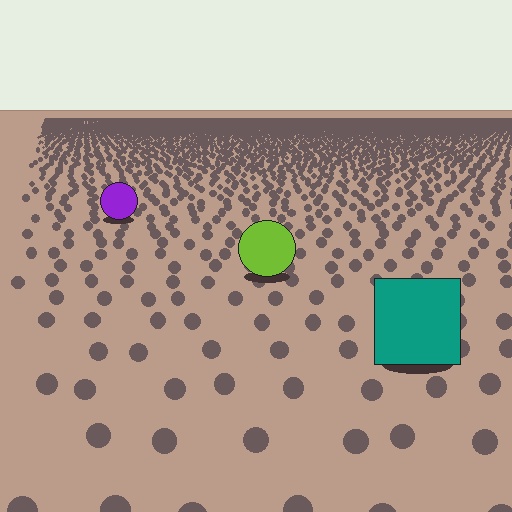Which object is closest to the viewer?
The teal square is closest. The texture marks near it are larger and more spread out.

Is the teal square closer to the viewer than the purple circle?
Yes. The teal square is closer — you can tell from the texture gradient: the ground texture is coarser near it.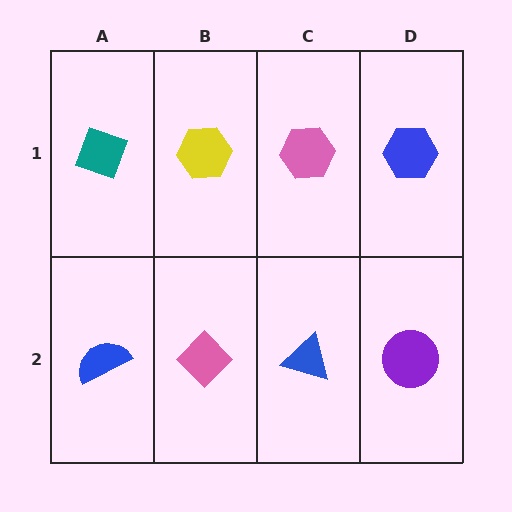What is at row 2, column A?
A blue semicircle.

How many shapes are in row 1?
4 shapes.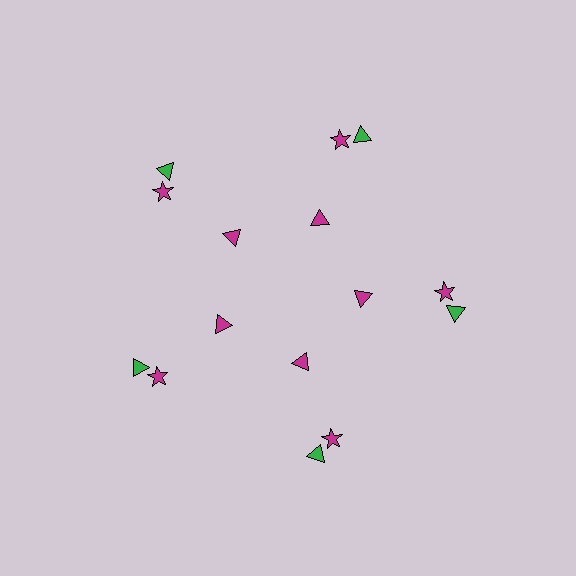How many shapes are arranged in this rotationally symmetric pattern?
There are 15 shapes, arranged in 5 groups of 3.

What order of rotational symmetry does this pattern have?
This pattern has 5-fold rotational symmetry.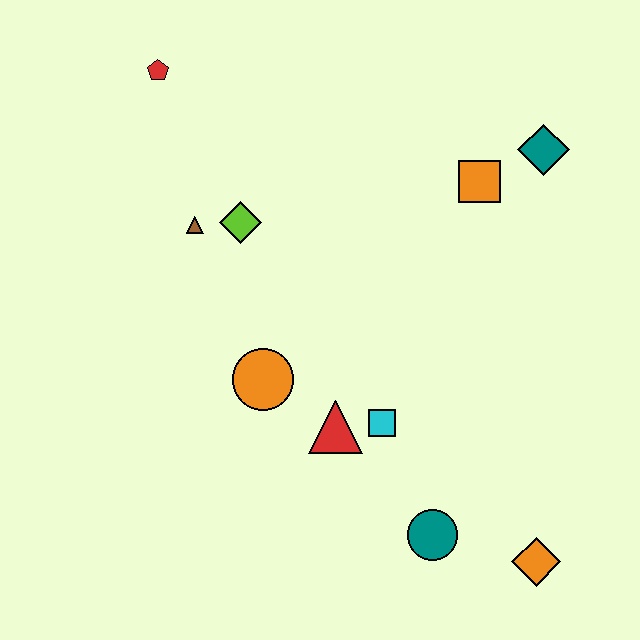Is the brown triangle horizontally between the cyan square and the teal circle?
No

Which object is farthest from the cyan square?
The red pentagon is farthest from the cyan square.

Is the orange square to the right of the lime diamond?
Yes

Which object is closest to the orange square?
The teal diamond is closest to the orange square.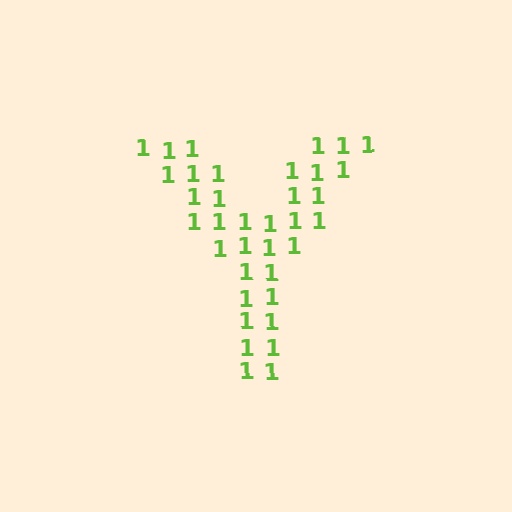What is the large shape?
The large shape is the letter Y.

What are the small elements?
The small elements are digit 1's.